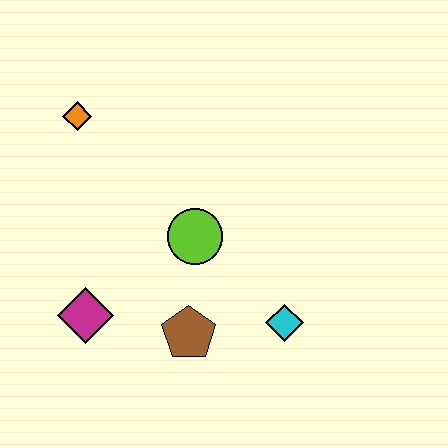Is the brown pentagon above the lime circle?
No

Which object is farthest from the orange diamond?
The cyan diamond is farthest from the orange diamond.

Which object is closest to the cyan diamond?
The brown pentagon is closest to the cyan diamond.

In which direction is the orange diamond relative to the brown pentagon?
The orange diamond is above the brown pentagon.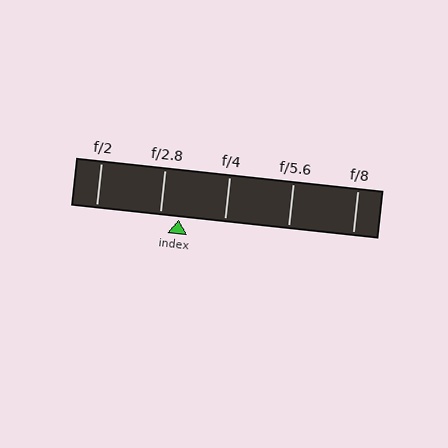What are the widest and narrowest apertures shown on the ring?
The widest aperture shown is f/2 and the narrowest is f/8.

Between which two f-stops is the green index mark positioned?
The index mark is between f/2.8 and f/4.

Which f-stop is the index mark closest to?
The index mark is closest to f/2.8.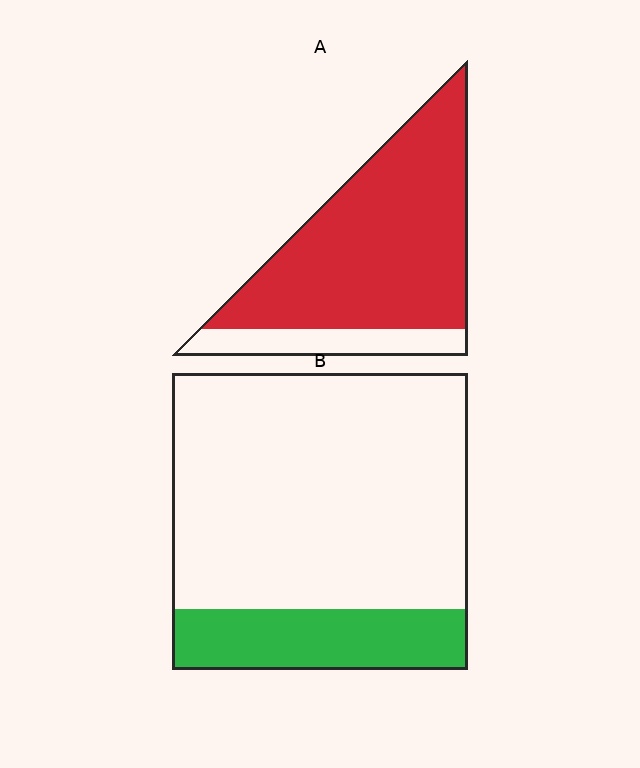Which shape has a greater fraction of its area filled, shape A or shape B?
Shape A.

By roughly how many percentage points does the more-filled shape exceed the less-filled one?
By roughly 60 percentage points (A over B).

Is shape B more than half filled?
No.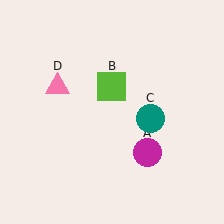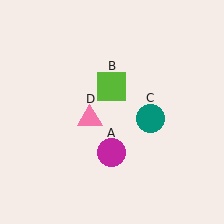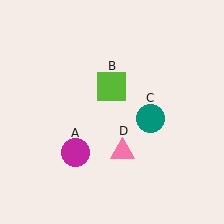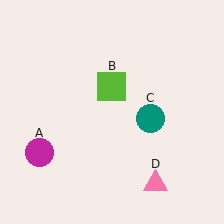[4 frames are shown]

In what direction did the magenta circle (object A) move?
The magenta circle (object A) moved left.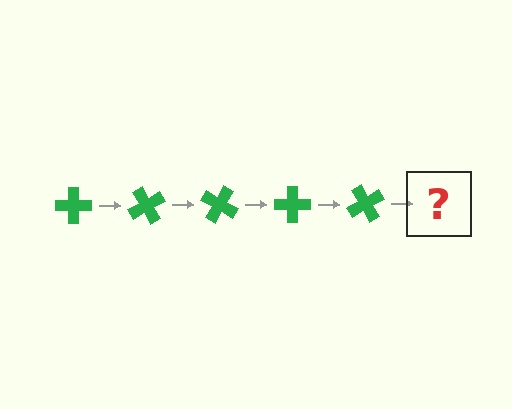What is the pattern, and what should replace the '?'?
The pattern is that the cross rotates 60 degrees each step. The '?' should be a green cross rotated 300 degrees.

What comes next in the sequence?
The next element should be a green cross rotated 300 degrees.